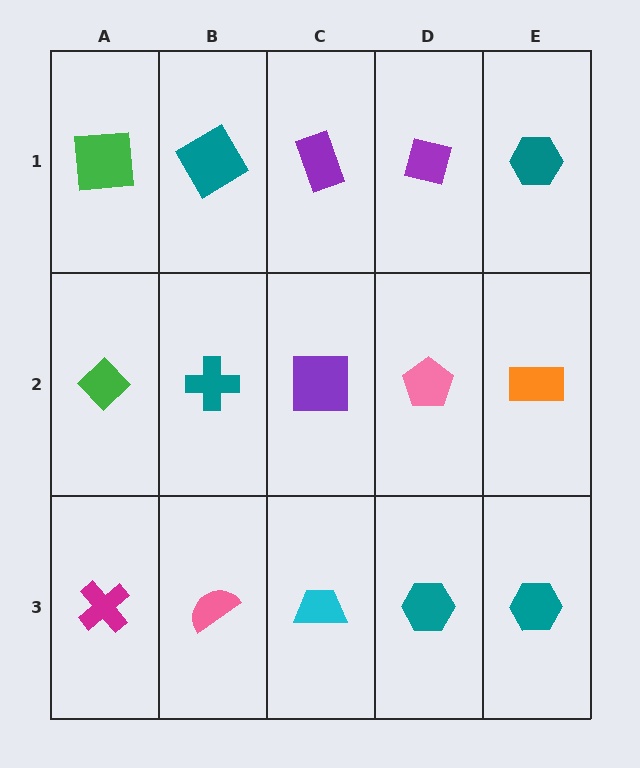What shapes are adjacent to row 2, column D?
A purple square (row 1, column D), a teal hexagon (row 3, column D), a purple square (row 2, column C), an orange rectangle (row 2, column E).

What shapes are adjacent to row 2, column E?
A teal hexagon (row 1, column E), a teal hexagon (row 3, column E), a pink pentagon (row 2, column D).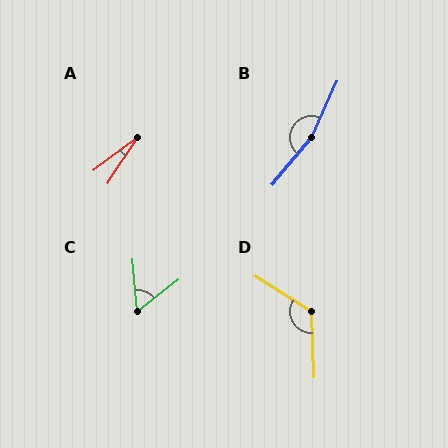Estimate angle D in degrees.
Approximately 124 degrees.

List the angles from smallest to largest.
A (21°), C (56°), D (124°), B (165°).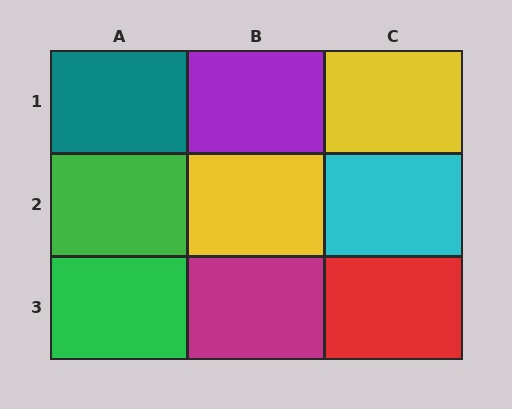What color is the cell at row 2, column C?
Cyan.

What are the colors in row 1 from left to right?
Teal, purple, yellow.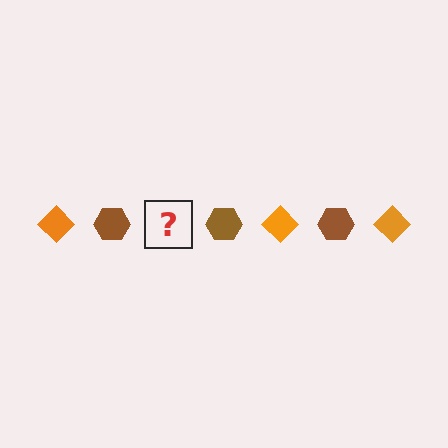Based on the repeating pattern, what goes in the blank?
The blank should be an orange diamond.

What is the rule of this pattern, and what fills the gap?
The rule is that the pattern alternates between orange diamond and brown hexagon. The gap should be filled with an orange diamond.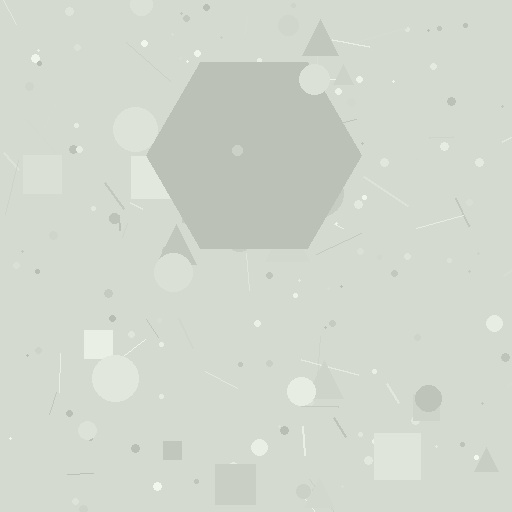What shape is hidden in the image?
A hexagon is hidden in the image.